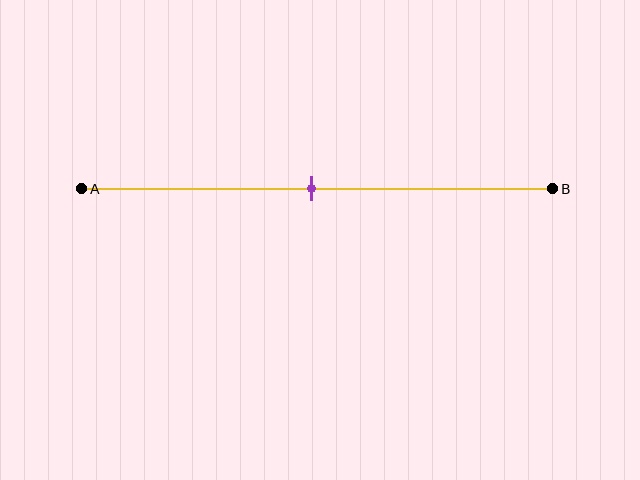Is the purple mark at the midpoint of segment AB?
Yes, the mark is approximately at the midpoint.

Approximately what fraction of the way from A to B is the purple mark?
The purple mark is approximately 50% of the way from A to B.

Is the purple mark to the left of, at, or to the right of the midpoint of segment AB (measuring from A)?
The purple mark is approximately at the midpoint of segment AB.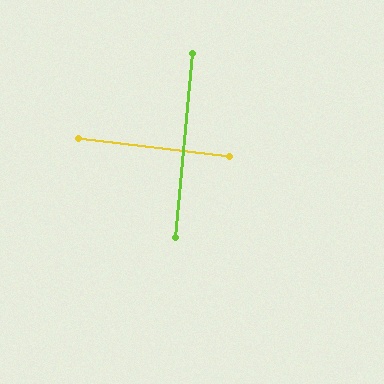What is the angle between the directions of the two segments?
Approximately 88 degrees.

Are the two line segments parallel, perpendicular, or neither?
Perpendicular — they meet at approximately 88°.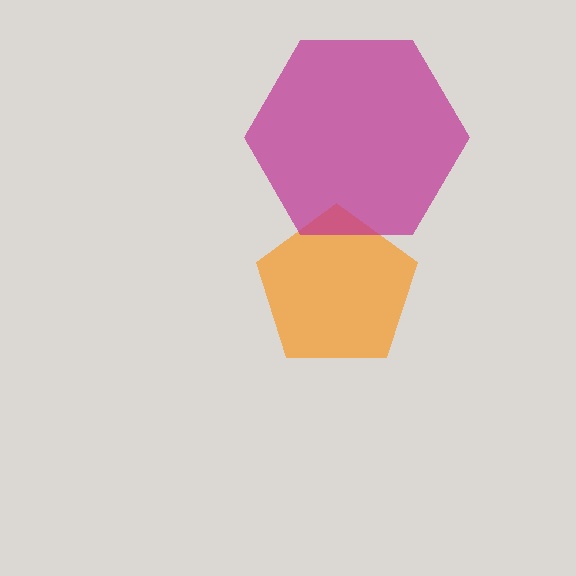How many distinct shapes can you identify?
There are 2 distinct shapes: an orange pentagon, a magenta hexagon.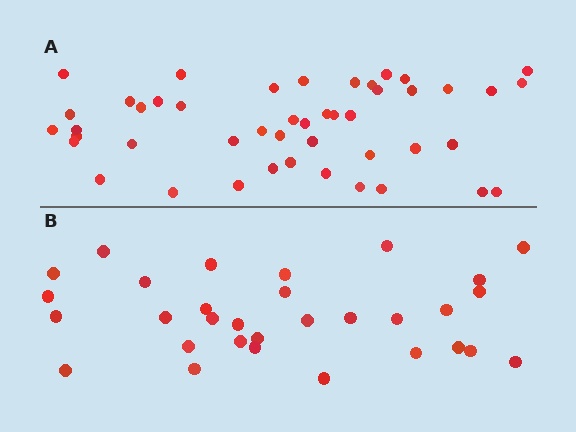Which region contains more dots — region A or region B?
Region A (the top region) has more dots.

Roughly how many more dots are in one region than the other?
Region A has approximately 15 more dots than region B.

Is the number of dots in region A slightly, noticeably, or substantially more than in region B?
Region A has substantially more. The ratio is roughly 1.5 to 1.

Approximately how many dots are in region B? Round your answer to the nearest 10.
About 30 dots. (The exact count is 31, which rounds to 30.)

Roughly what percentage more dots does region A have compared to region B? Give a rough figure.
About 50% more.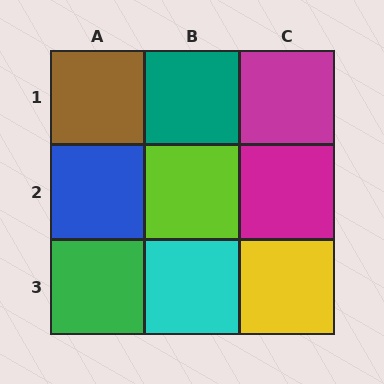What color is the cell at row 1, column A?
Brown.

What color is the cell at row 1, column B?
Teal.